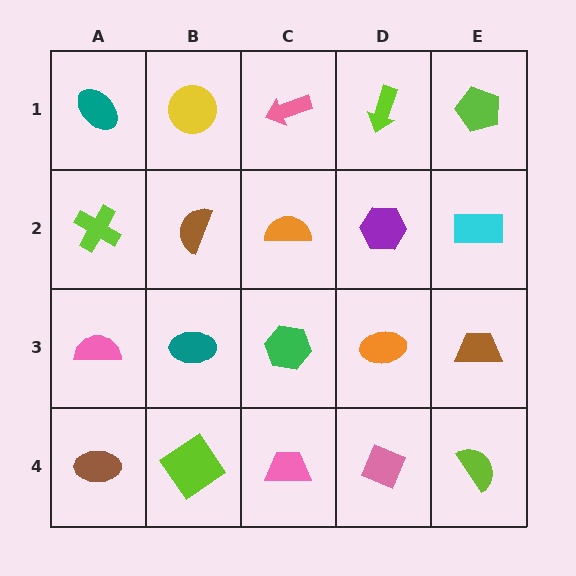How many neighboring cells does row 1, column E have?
2.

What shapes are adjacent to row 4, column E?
A brown trapezoid (row 3, column E), a pink diamond (row 4, column D).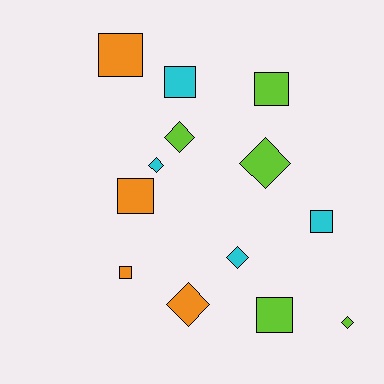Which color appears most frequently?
Lime, with 5 objects.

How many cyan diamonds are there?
There are 2 cyan diamonds.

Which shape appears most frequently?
Square, with 7 objects.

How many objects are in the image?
There are 13 objects.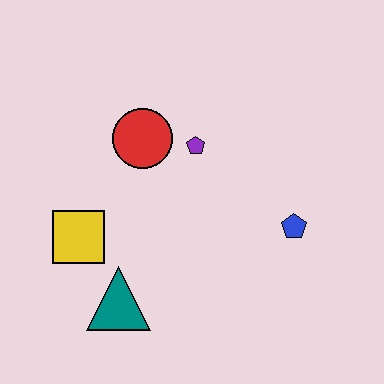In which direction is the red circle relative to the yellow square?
The red circle is above the yellow square.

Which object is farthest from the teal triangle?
The blue pentagon is farthest from the teal triangle.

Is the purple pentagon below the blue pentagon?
No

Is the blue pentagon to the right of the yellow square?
Yes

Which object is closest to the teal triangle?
The yellow square is closest to the teal triangle.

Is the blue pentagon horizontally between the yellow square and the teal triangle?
No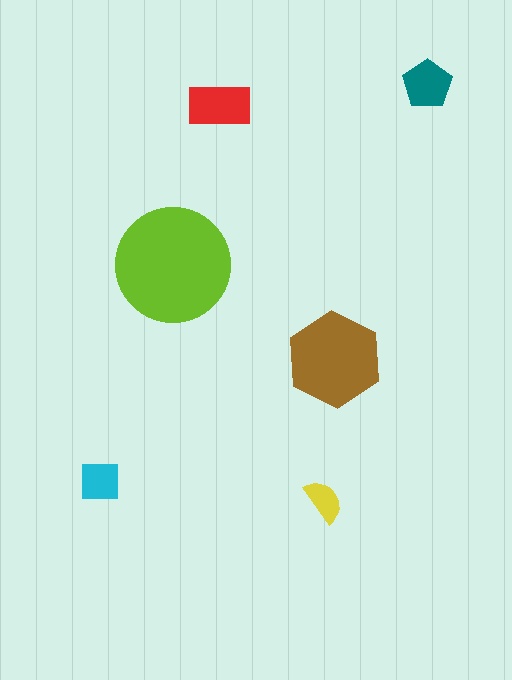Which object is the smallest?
The yellow semicircle.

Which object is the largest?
The lime circle.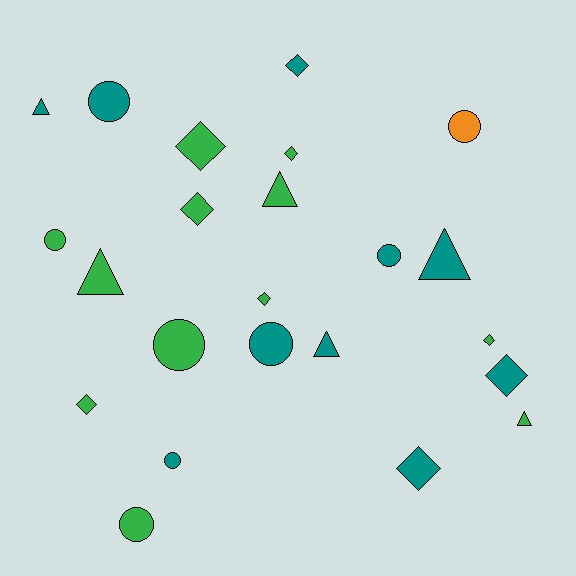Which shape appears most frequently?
Diamond, with 9 objects.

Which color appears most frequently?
Green, with 12 objects.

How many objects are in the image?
There are 23 objects.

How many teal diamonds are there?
There are 3 teal diamonds.